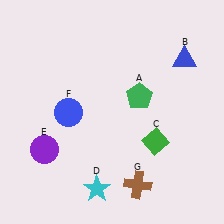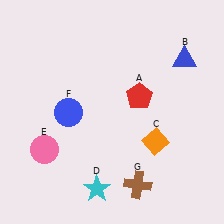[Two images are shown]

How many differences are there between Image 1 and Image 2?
There are 3 differences between the two images.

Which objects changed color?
A changed from green to red. C changed from green to orange. E changed from purple to pink.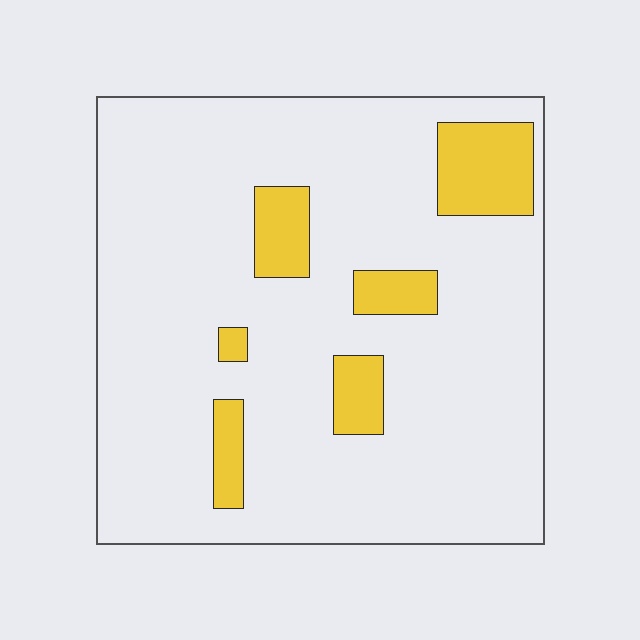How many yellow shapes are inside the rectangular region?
6.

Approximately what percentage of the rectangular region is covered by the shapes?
Approximately 15%.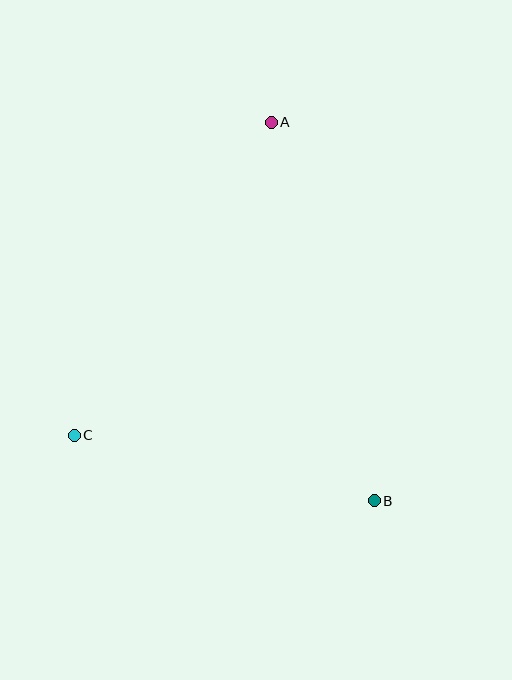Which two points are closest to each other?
Points B and C are closest to each other.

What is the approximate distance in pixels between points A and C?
The distance between A and C is approximately 370 pixels.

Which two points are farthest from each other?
Points A and B are farthest from each other.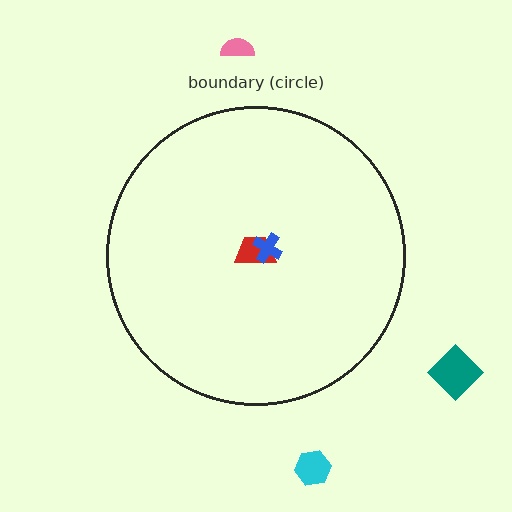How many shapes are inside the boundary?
2 inside, 3 outside.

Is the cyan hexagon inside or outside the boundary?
Outside.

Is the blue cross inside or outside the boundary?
Inside.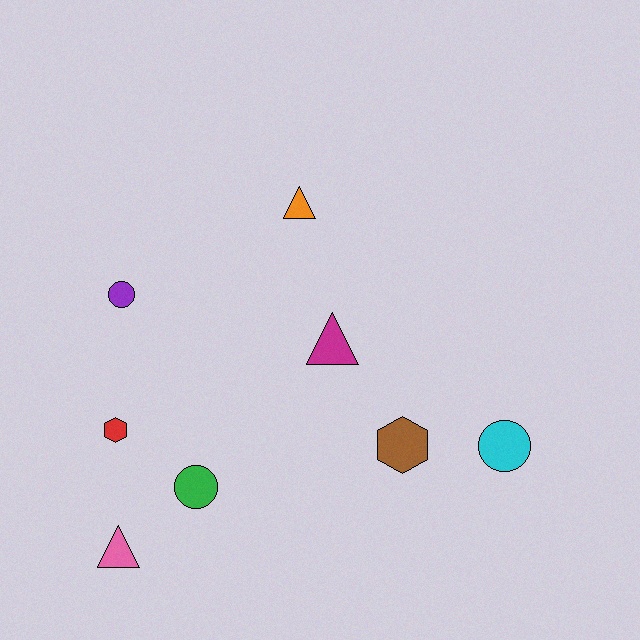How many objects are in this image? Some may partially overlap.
There are 8 objects.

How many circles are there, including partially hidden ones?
There are 3 circles.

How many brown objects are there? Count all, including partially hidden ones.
There is 1 brown object.